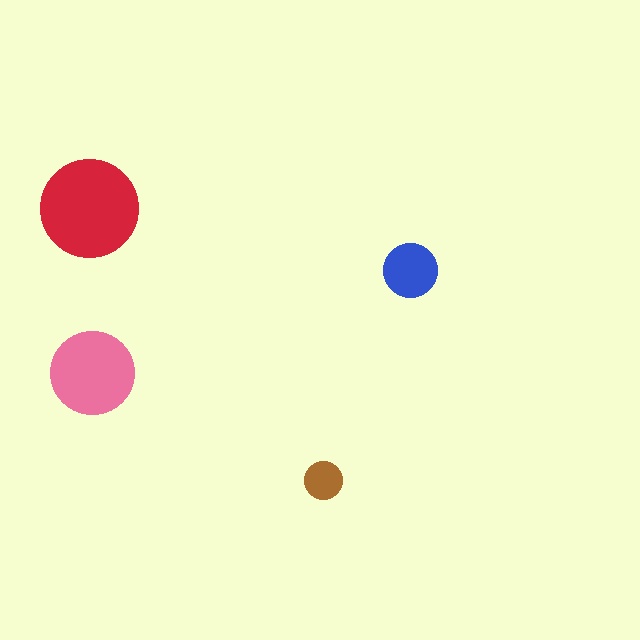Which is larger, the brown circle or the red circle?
The red one.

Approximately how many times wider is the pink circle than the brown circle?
About 2 times wider.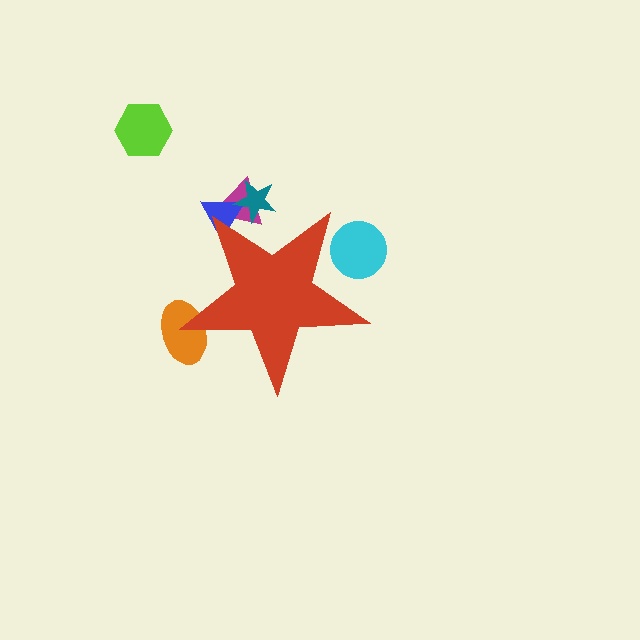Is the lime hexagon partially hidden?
No, the lime hexagon is fully visible.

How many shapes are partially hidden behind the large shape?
5 shapes are partially hidden.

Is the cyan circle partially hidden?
Yes, the cyan circle is partially hidden behind the red star.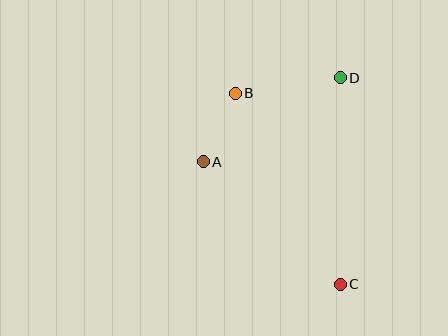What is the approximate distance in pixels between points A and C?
The distance between A and C is approximately 184 pixels.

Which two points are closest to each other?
Points A and B are closest to each other.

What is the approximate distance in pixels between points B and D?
The distance between B and D is approximately 106 pixels.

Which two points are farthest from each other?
Points B and C are farthest from each other.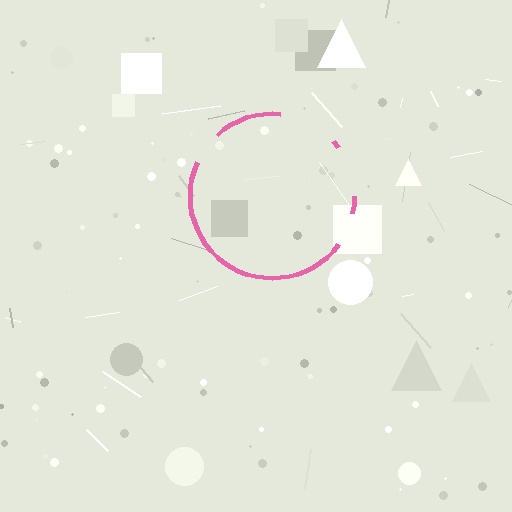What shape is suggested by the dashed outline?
The dashed outline suggests a circle.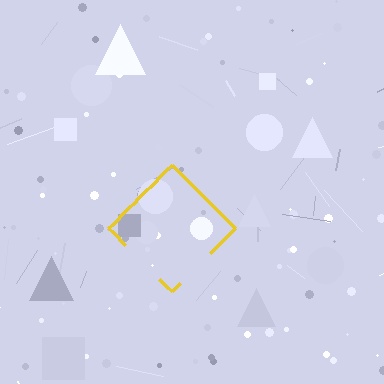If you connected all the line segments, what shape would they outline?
They would outline a diamond.